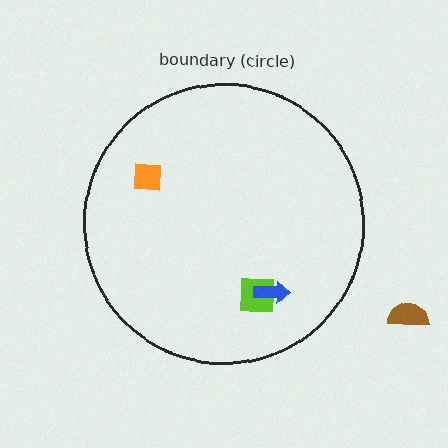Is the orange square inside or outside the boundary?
Inside.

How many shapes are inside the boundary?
3 inside, 1 outside.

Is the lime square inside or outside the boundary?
Inside.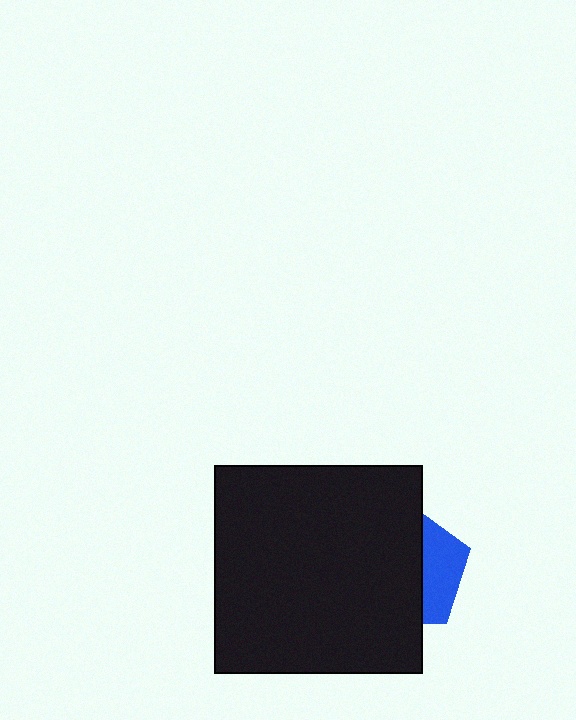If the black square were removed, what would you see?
You would see the complete blue pentagon.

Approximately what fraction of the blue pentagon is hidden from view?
Roughly 68% of the blue pentagon is hidden behind the black square.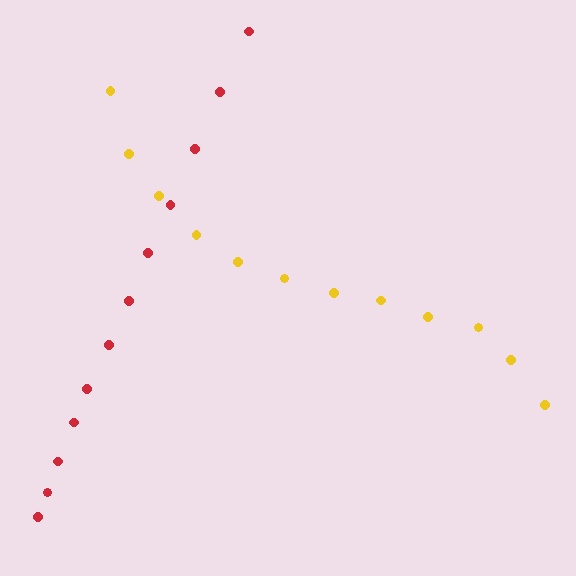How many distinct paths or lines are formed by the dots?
There are 2 distinct paths.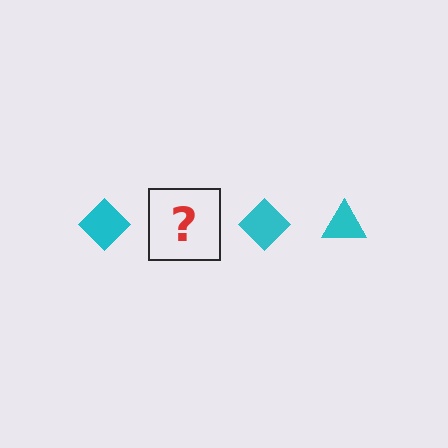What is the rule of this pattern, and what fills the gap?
The rule is that the pattern cycles through diamond, triangle shapes in cyan. The gap should be filled with a cyan triangle.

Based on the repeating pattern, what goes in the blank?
The blank should be a cyan triangle.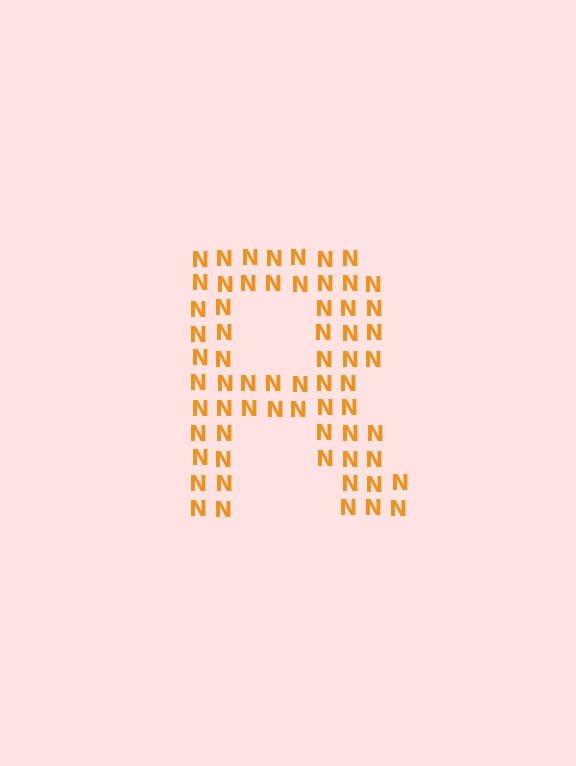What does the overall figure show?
The overall figure shows the letter R.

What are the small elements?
The small elements are letter N's.